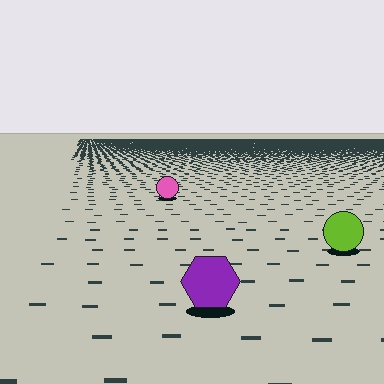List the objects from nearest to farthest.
From nearest to farthest: the purple hexagon, the lime circle, the pink circle.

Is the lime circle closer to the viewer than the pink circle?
Yes. The lime circle is closer — you can tell from the texture gradient: the ground texture is coarser near it.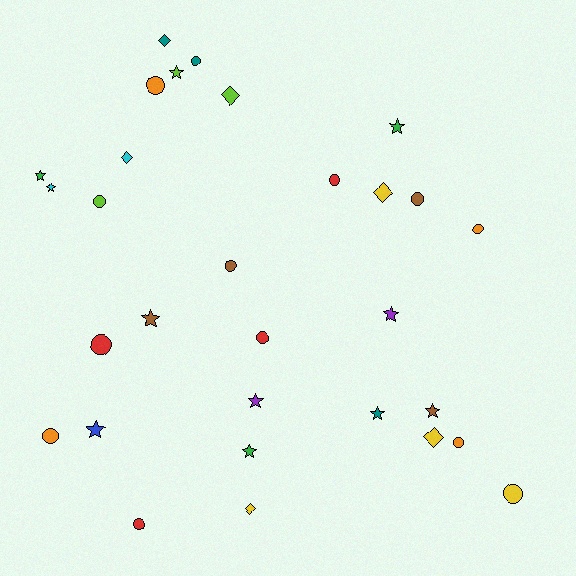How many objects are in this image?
There are 30 objects.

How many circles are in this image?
There are 13 circles.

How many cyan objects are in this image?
There are 2 cyan objects.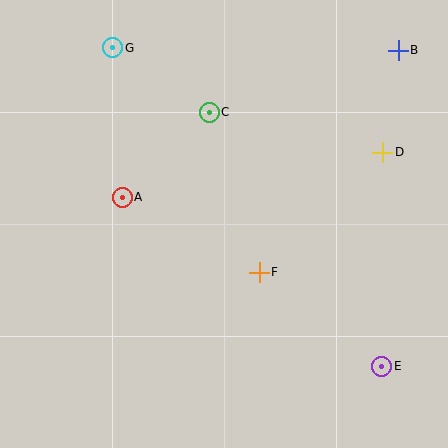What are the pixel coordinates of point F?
Point F is at (259, 272).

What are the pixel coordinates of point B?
Point B is at (398, 50).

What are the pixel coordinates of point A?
Point A is at (122, 197).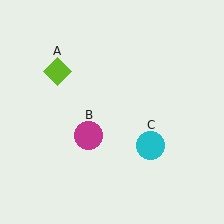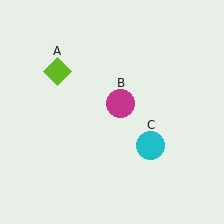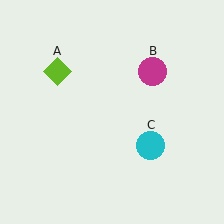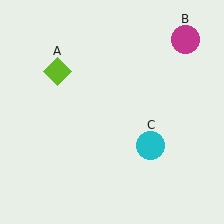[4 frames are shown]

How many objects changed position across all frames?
1 object changed position: magenta circle (object B).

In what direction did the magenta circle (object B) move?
The magenta circle (object B) moved up and to the right.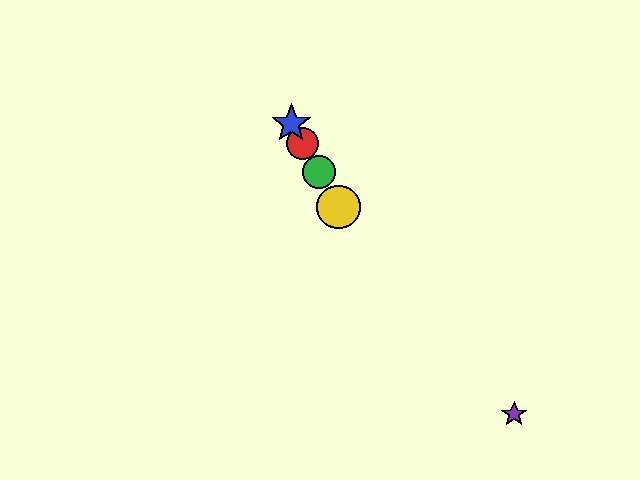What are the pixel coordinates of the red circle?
The red circle is at (303, 143).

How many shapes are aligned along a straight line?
4 shapes (the red circle, the blue star, the green circle, the yellow circle) are aligned along a straight line.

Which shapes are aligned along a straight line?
The red circle, the blue star, the green circle, the yellow circle are aligned along a straight line.